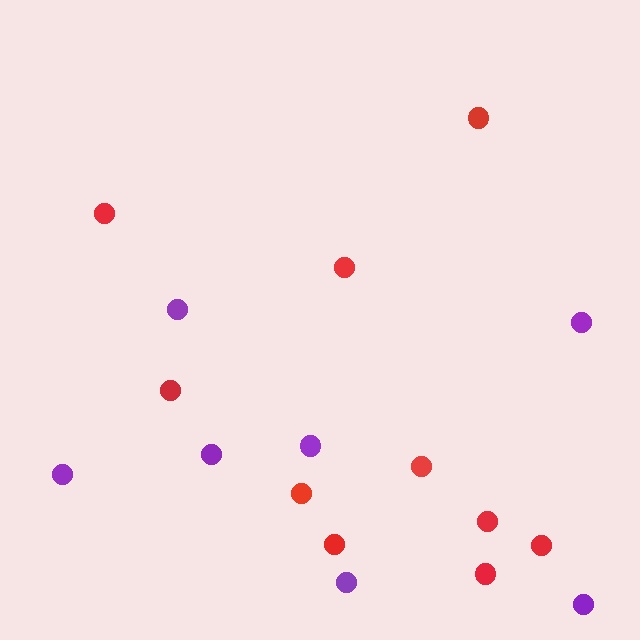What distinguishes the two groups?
There are 2 groups: one group of purple circles (7) and one group of red circles (10).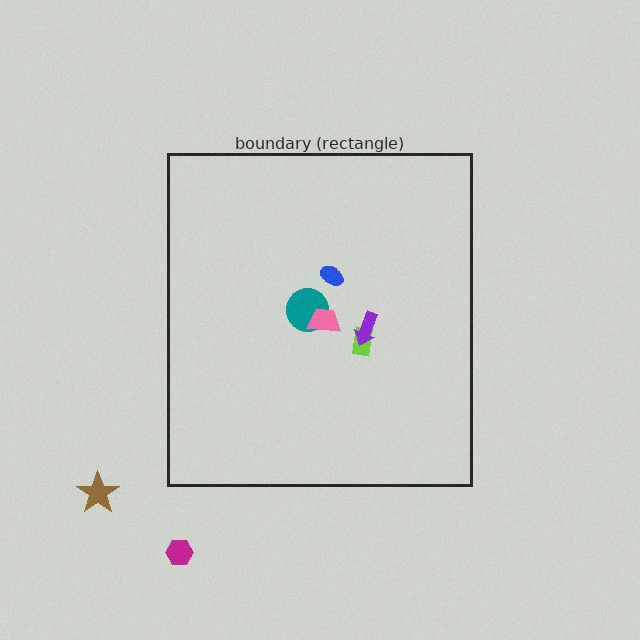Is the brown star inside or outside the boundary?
Outside.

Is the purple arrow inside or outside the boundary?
Inside.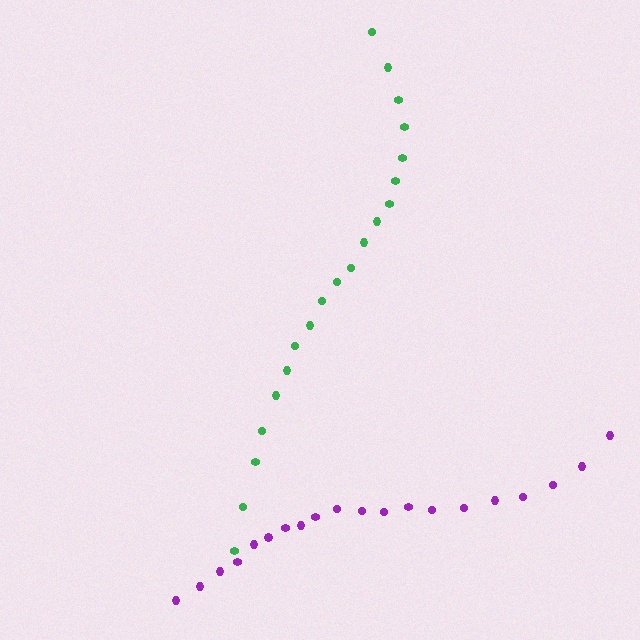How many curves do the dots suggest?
There are 2 distinct paths.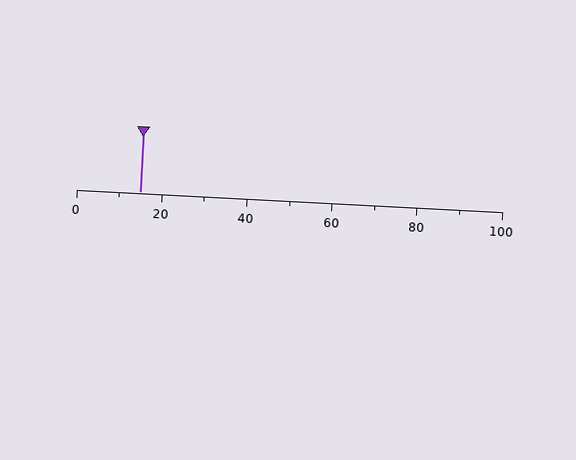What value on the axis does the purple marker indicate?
The marker indicates approximately 15.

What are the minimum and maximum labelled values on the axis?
The axis runs from 0 to 100.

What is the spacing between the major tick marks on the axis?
The major ticks are spaced 20 apart.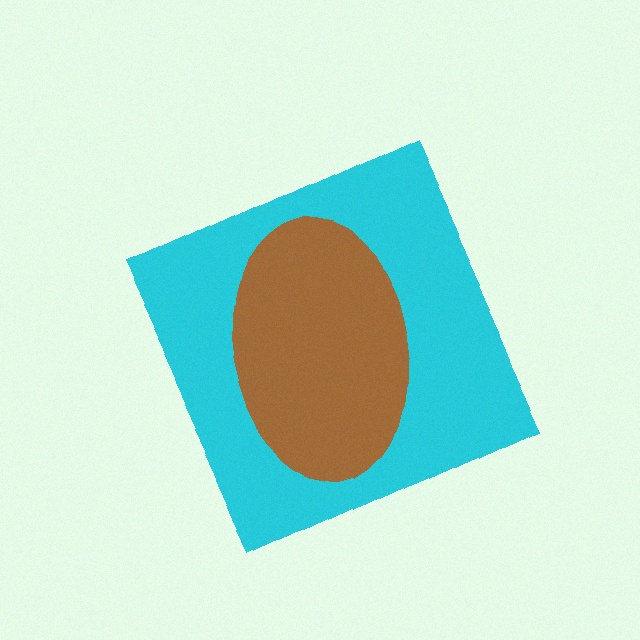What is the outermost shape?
The cyan diamond.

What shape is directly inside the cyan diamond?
The brown ellipse.